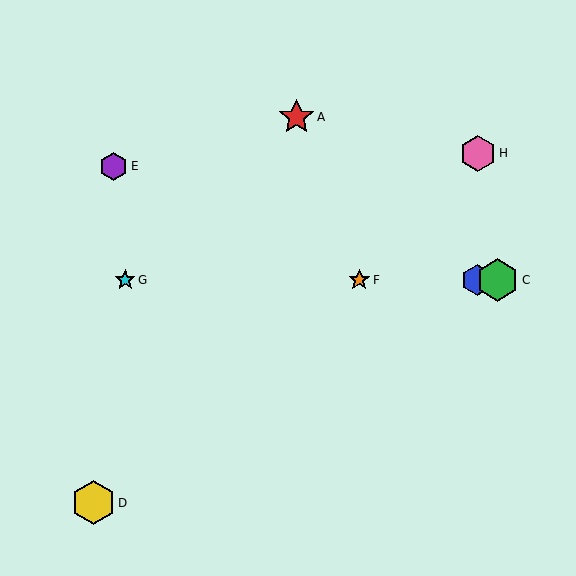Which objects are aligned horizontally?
Objects B, C, F, G are aligned horizontally.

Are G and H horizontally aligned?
No, G is at y≈280 and H is at y≈153.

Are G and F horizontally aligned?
Yes, both are at y≈280.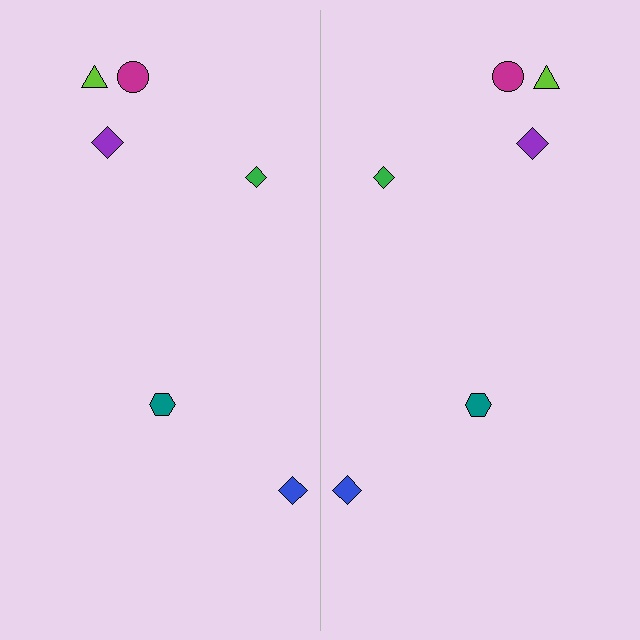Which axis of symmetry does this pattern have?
The pattern has a vertical axis of symmetry running through the center of the image.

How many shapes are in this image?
There are 12 shapes in this image.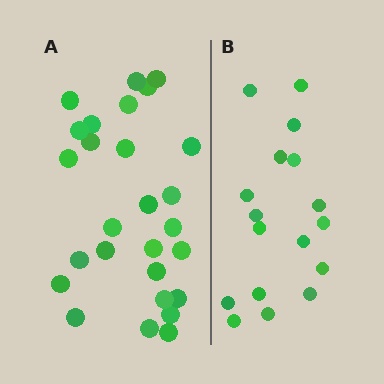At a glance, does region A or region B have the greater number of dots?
Region A (the left region) has more dots.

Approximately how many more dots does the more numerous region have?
Region A has roughly 10 or so more dots than region B.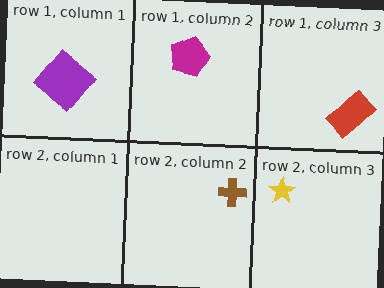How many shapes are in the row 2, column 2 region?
1.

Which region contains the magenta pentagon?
The row 1, column 2 region.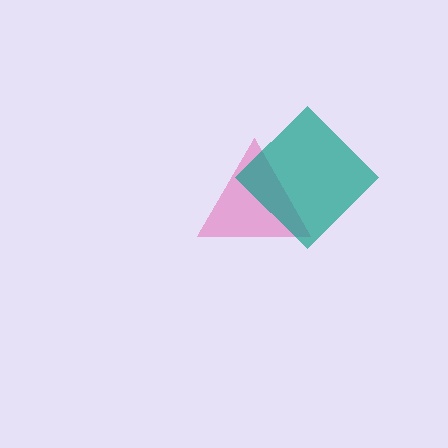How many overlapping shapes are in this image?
There are 2 overlapping shapes in the image.